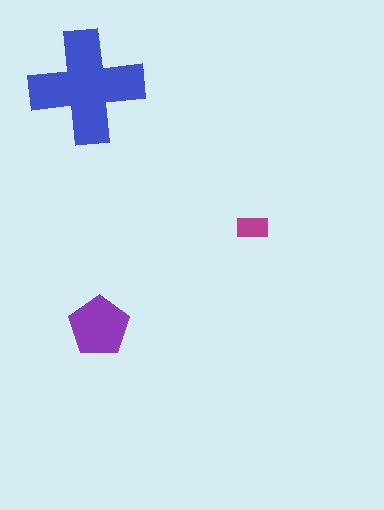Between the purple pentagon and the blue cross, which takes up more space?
The blue cross.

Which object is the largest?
The blue cross.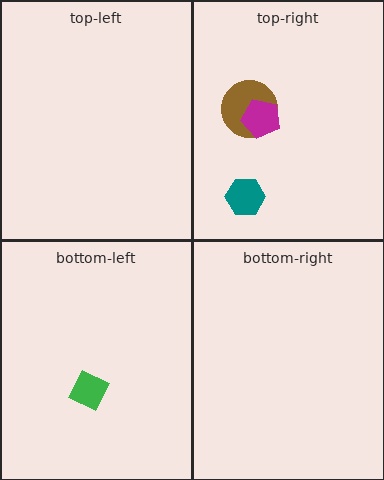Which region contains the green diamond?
The bottom-left region.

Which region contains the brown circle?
The top-right region.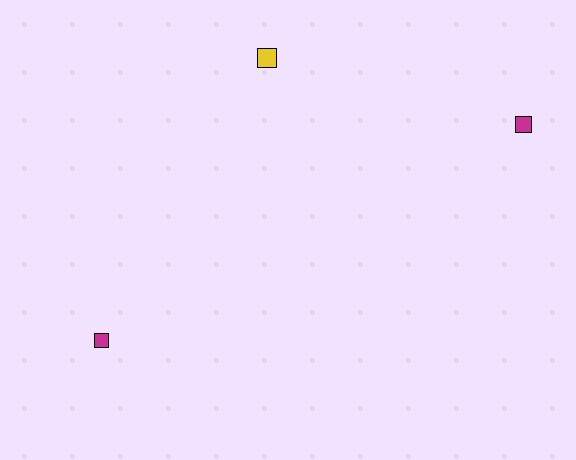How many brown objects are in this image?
There are no brown objects.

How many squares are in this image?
There are 3 squares.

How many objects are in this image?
There are 3 objects.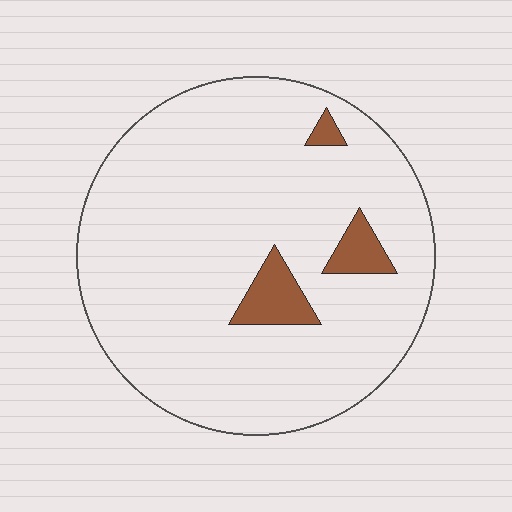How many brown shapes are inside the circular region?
3.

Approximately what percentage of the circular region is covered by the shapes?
Approximately 5%.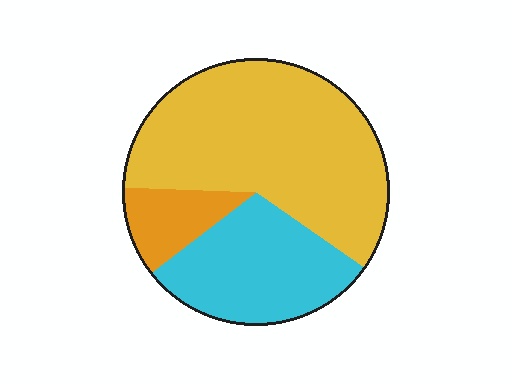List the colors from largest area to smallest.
From largest to smallest: yellow, cyan, orange.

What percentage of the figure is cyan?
Cyan covers around 30% of the figure.